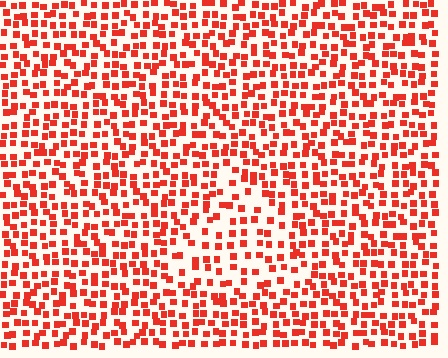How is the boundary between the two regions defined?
The boundary is defined by a change in element density (approximately 1.6x ratio). All elements are the same color, size, and shape.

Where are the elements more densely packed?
The elements are more densely packed outside the triangle boundary.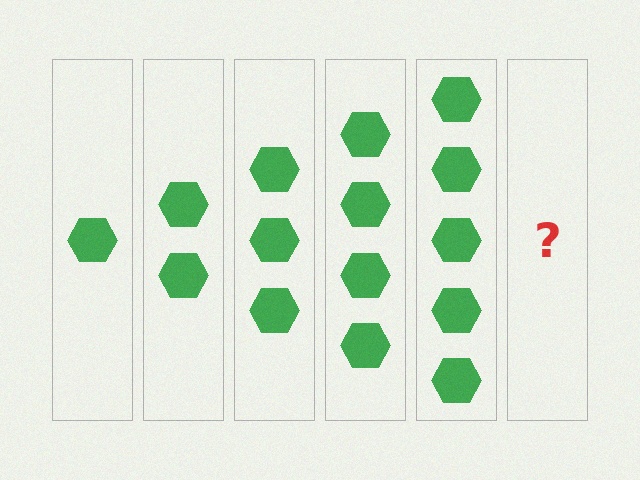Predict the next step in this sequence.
The next step is 6 hexagons.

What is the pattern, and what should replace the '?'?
The pattern is that each step adds one more hexagon. The '?' should be 6 hexagons.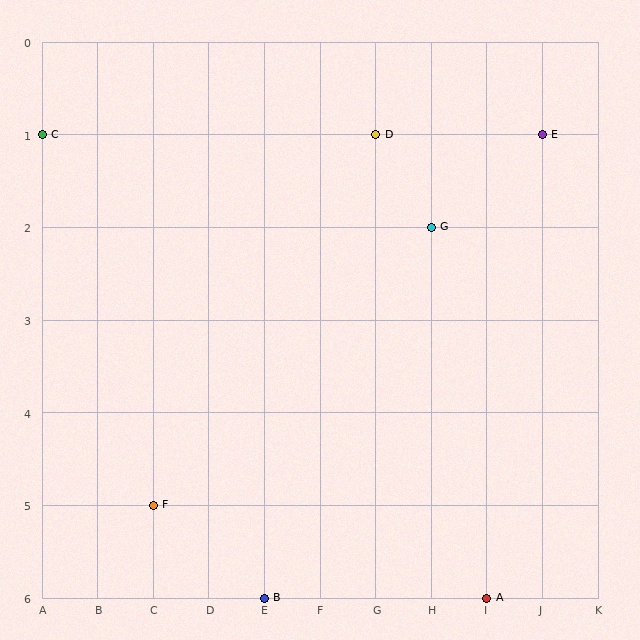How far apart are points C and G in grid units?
Points C and G are 7 columns and 1 row apart (about 7.1 grid units diagonally).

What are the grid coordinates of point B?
Point B is at grid coordinates (E, 6).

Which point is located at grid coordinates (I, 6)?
Point A is at (I, 6).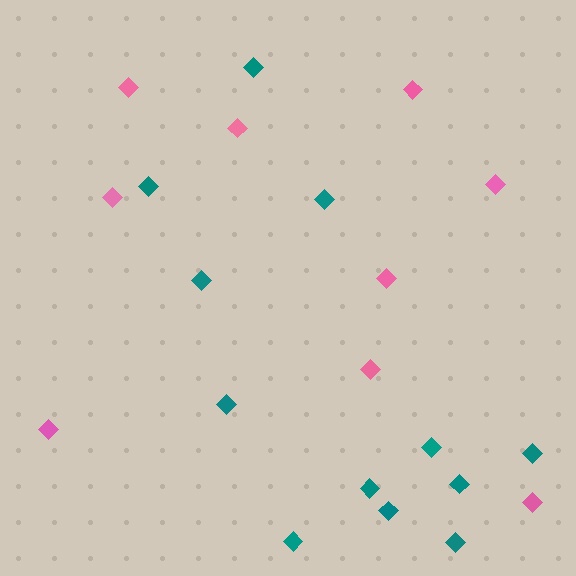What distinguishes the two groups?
There are 2 groups: one group of teal diamonds (12) and one group of pink diamonds (9).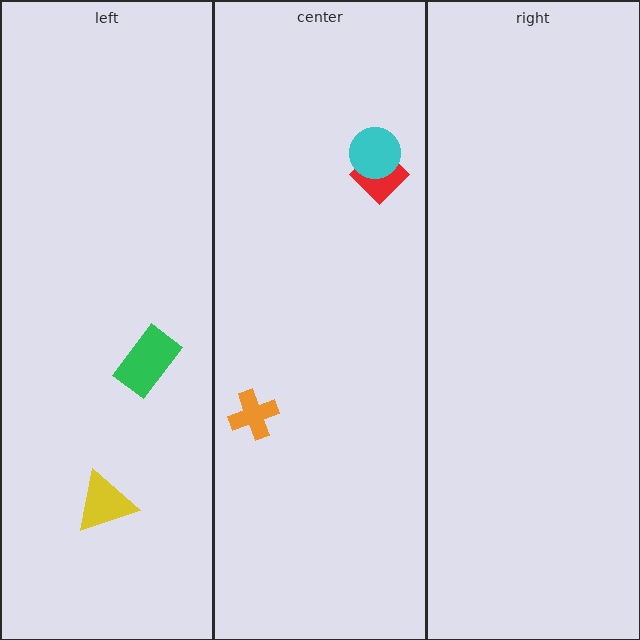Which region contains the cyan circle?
The center region.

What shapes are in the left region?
The yellow triangle, the green rectangle.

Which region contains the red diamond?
The center region.